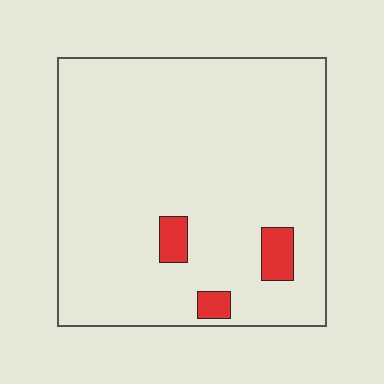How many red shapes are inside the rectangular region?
3.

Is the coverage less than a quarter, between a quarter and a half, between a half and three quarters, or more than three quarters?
Less than a quarter.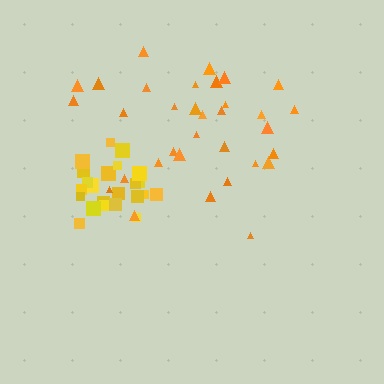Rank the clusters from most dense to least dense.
yellow, orange.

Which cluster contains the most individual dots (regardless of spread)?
Orange (33).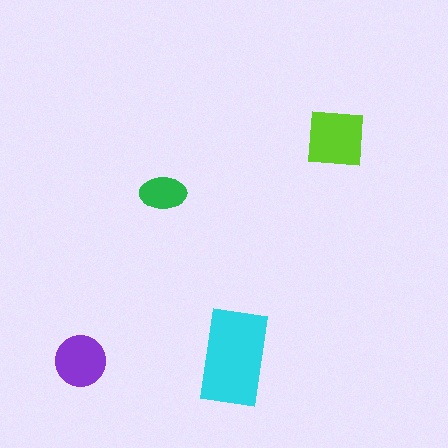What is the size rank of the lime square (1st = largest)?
2nd.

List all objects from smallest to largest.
The green ellipse, the purple circle, the lime square, the cyan rectangle.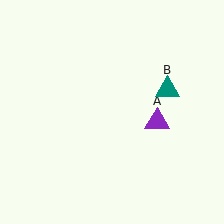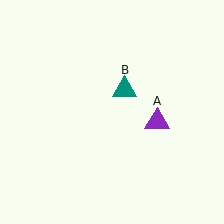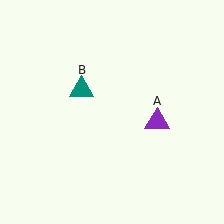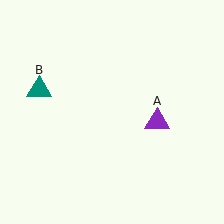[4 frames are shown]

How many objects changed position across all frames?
1 object changed position: teal triangle (object B).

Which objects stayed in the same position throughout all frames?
Purple triangle (object A) remained stationary.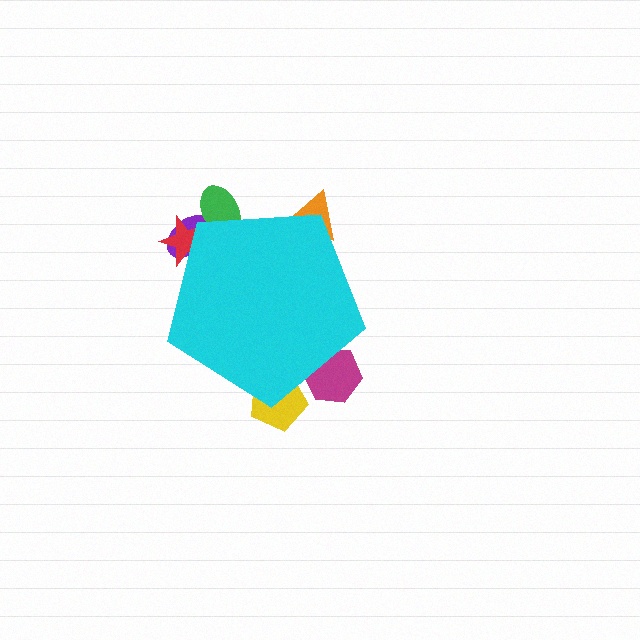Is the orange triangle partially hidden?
Yes, the orange triangle is partially hidden behind the cyan pentagon.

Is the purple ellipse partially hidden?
Yes, the purple ellipse is partially hidden behind the cyan pentagon.